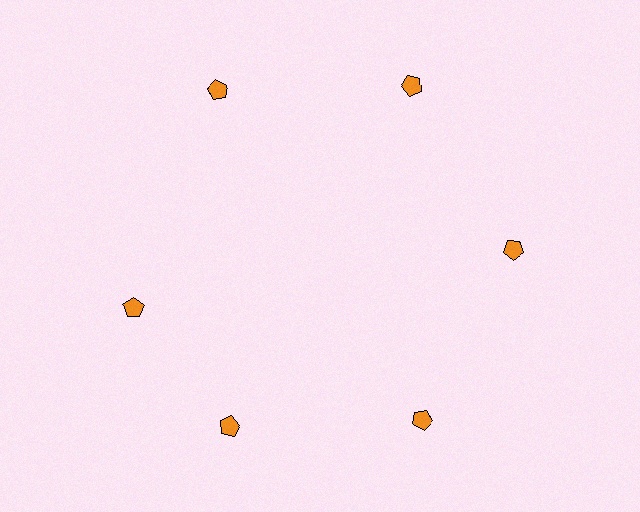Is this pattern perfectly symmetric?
No. The 6 orange pentagons are arranged in a ring, but one element near the 9 o'clock position is rotated out of alignment along the ring, breaking the 6-fold rotational symmetry.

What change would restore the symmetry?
The symmetry would be restored by rotating it back into even spacing with its neighbors so that all 6 pentagons sit at equal angles and equal distance from the center.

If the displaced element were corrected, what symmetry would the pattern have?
It would have 6-fold rotational symmetry — the pattern would map onto itself every 60 degrees.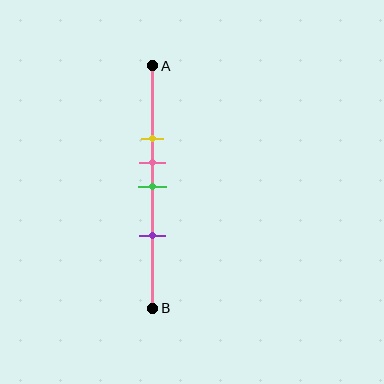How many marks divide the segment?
There are 4 marks dividing the segment.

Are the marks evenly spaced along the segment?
No, the marks are not evenly spaced.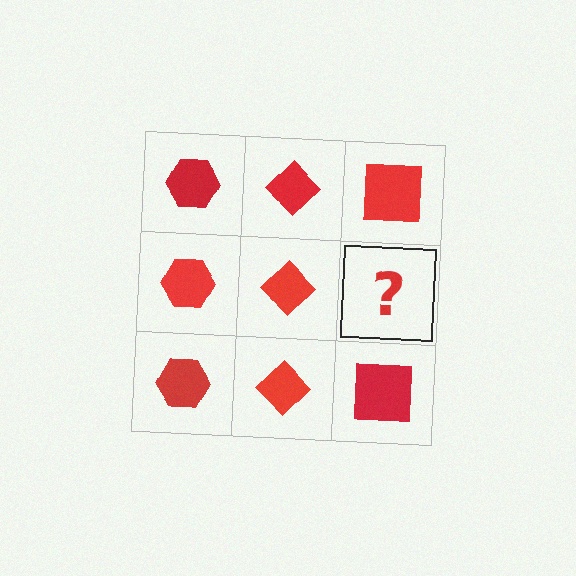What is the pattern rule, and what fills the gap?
The rule is that each column has a consistent shape. The gap should be filled with a red square.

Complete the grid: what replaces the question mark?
The question mark should be replaced with a red square.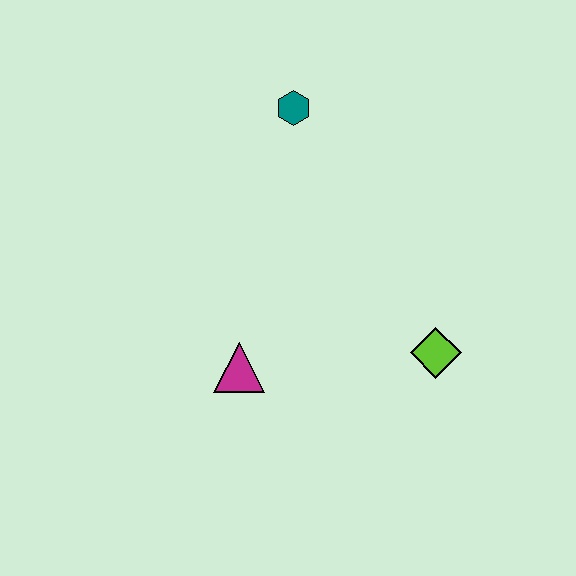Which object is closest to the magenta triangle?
The lime diamond is closest to the magenta triangle.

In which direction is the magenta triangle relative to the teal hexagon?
The magenta triangle is below the teal hexagon.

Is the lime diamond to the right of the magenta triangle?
Yes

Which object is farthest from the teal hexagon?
The lime diamond is farthest from the teal hexagon.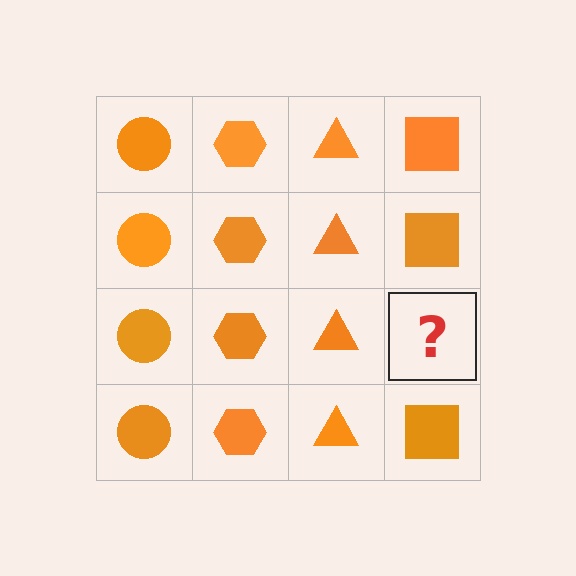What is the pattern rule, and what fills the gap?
The rule is that each column has a consistent shape. The gap should be filled with an orange square.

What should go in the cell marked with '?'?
The missing cell should contain an orange square.